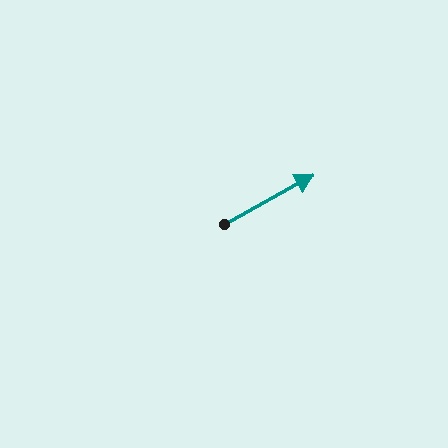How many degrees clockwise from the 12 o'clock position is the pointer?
Approximately 61 degrees.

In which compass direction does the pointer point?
Northeast.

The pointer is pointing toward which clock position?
Roughly 2 o'clock.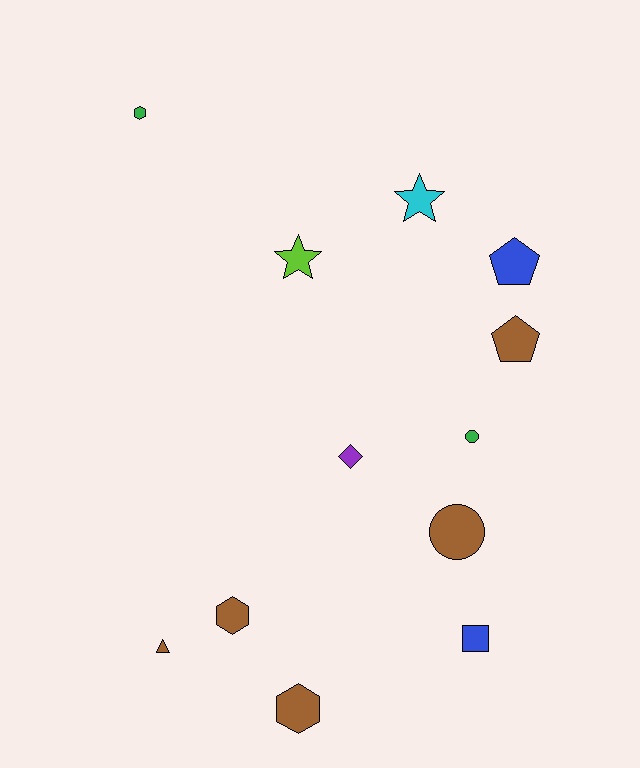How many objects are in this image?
There are 12 objects.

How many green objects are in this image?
There are 2 green objects.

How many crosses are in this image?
There are no crosses.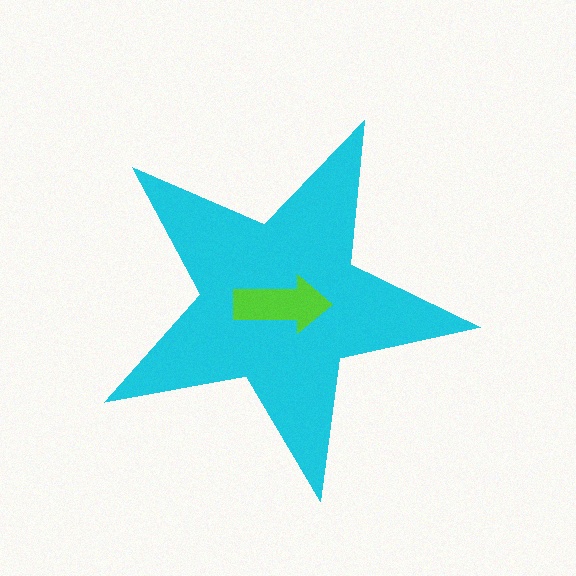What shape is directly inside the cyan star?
The lime arrow.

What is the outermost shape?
The cyan star.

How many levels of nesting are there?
2.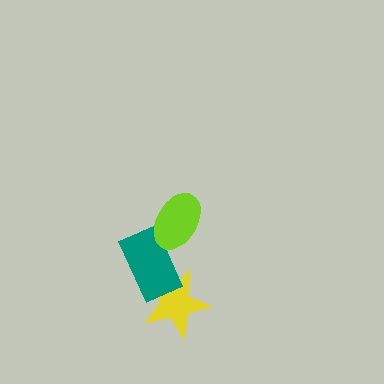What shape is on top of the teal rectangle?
The lime ellipse is on top of the teal rectangle.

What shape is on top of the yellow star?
The teal rectangle is on top of the yellow star.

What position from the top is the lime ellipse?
The lime ellipse is 1st from the top.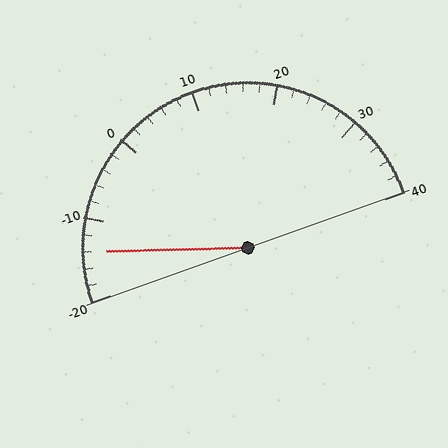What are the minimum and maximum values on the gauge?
The gauge ranges from -20 to 40.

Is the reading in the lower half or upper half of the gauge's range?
The reading is in the lower half of the range (-20 to 40).